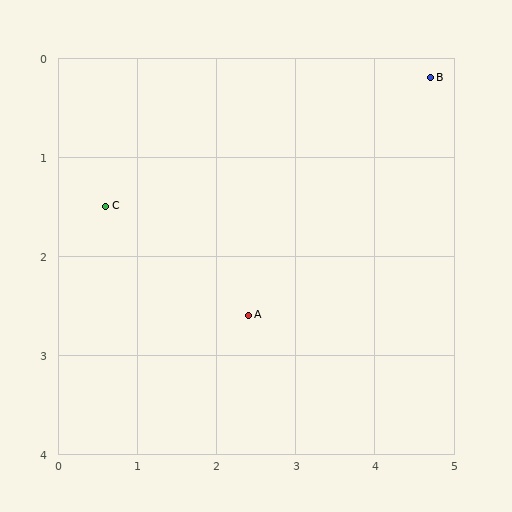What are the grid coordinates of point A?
Point A is at approximately (2.4, 2.6).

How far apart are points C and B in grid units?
Points C and B are about 4.3 grid units apart.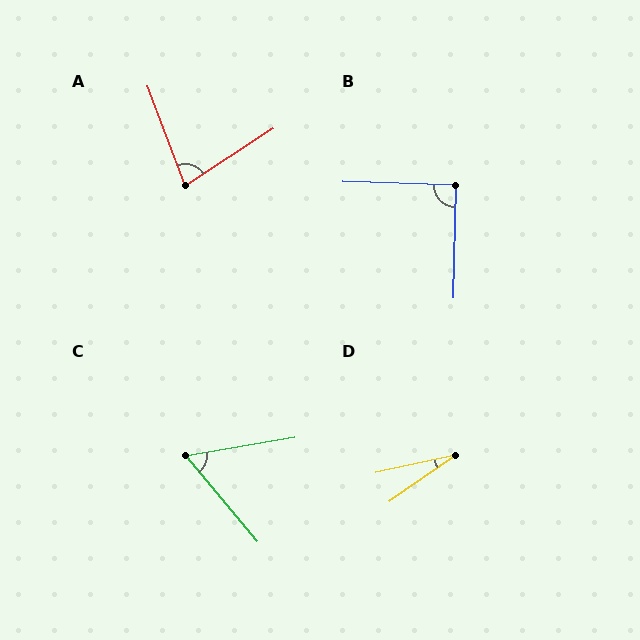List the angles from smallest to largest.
D (22°), C (60°), A (78°), B (91°).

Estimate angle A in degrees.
Approximately 78 degrees.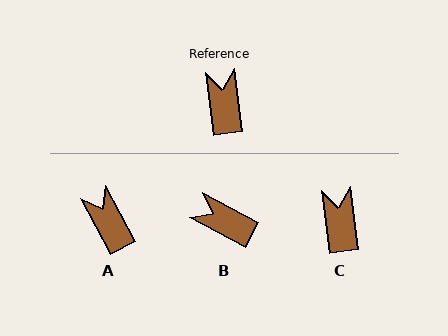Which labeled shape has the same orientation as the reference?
C.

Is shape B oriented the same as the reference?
No, it is off by about 54 degrees.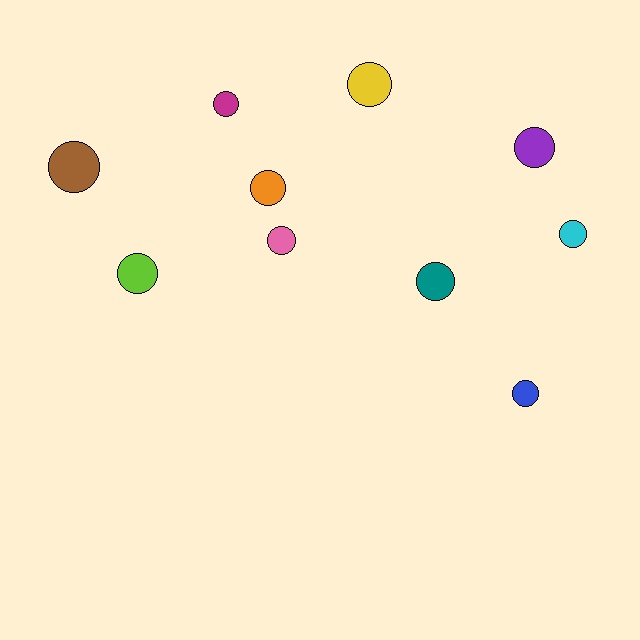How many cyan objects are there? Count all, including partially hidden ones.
There is 1 cyan object.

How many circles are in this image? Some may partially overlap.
There are 10 circles.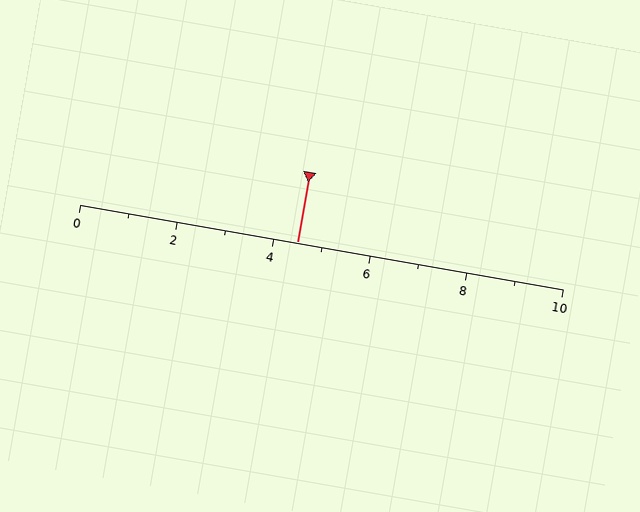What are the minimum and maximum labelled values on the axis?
The axis runs from 0 to 10.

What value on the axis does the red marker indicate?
The marker indicates approximately 4.5.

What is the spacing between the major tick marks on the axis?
The major ticks are spaced 2 apart.